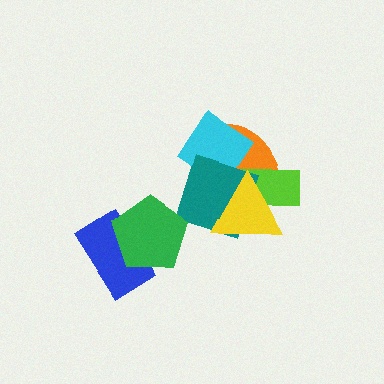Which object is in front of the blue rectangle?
The green pentagon is in front of the blue rectangle.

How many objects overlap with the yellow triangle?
4 objects overlap with the yellow triangle.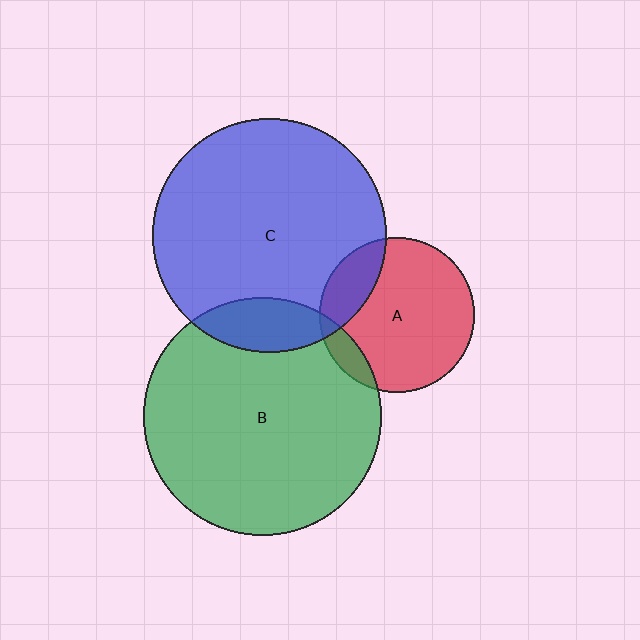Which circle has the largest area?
Circle B (green).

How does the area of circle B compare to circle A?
Approximately 2.4 times.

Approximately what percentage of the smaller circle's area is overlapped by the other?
Approximately 10%.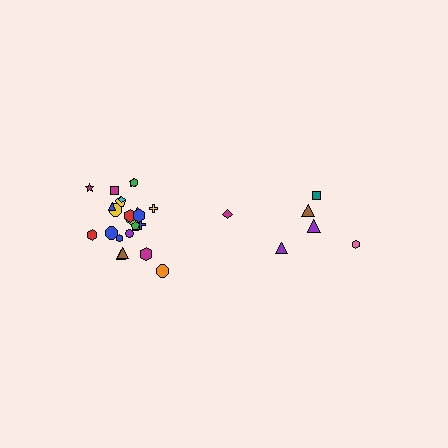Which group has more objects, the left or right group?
The left group.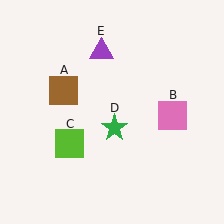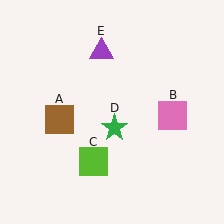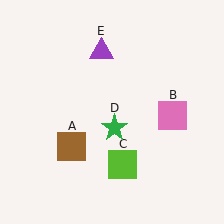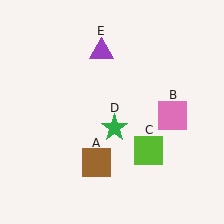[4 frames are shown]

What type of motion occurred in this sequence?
The brown square (object A), lime square (object C) rotated counterclockwise around the center of the scene.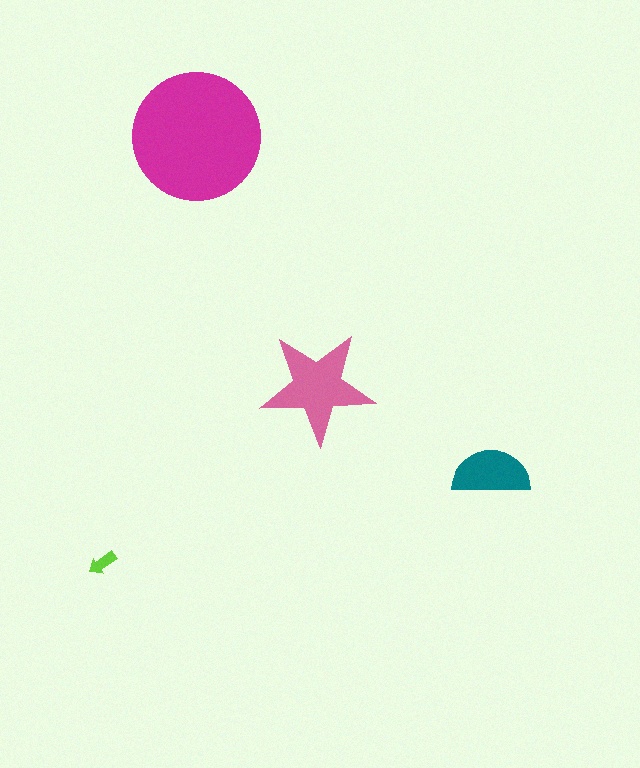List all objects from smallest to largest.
The lime arrow, the teal semicircle, the pink star, the magenta circle.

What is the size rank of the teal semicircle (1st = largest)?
3rd.